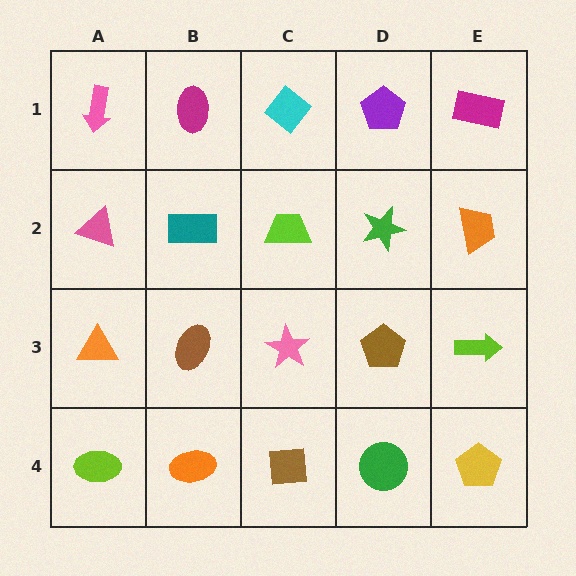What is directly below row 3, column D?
A green circle.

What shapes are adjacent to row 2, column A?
A pink arrow (row 1, column A), an orange triangle (row 3, column A), a teal rectangle (row 2, column B).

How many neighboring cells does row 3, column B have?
4.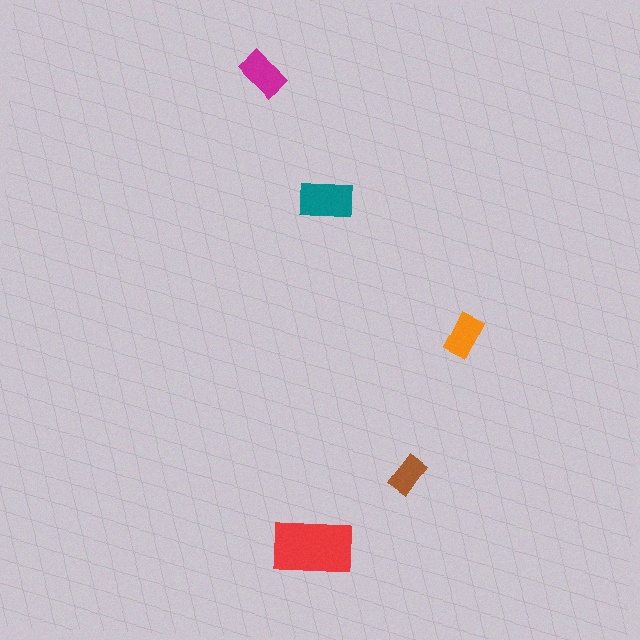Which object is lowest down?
The red rectangle is bottommost.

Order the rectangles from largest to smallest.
the red one, the teal one, the magenta one, the orange one, the brown one.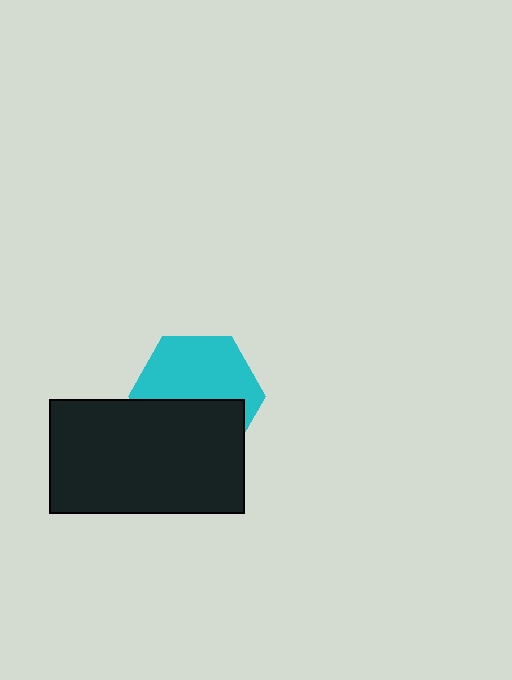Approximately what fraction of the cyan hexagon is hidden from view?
Roughly 44% of the cyan hexagon is hidden behind the black rectangle.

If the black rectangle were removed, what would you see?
You would see the complete cyan hexagon.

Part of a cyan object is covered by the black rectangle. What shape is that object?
It is a hexagon.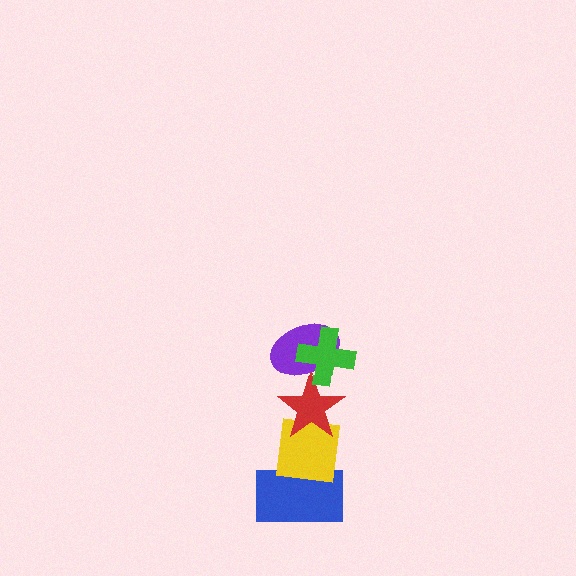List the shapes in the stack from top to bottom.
From top to bottom: the green cross, the purple ellipse, the red star, the yellow square, the blue rectangle.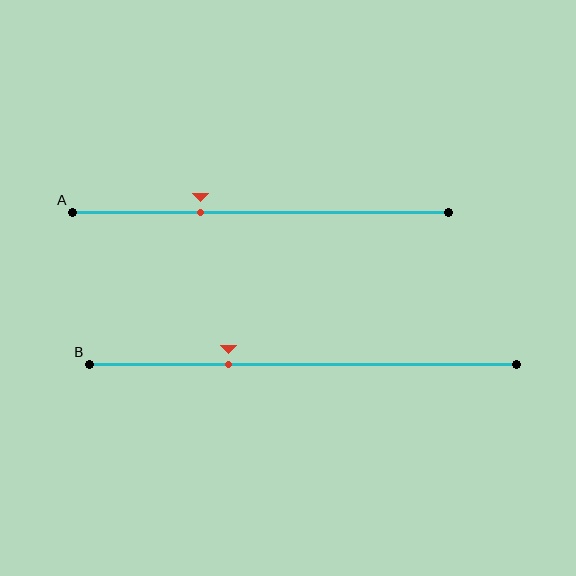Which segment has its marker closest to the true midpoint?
Segment A has its marker closest to the true midpoint.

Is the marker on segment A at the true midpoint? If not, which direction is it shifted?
No, the marker on segment A is shifted to the left by about 16% of the segment length.